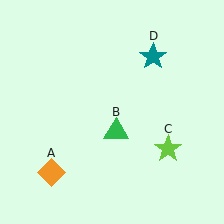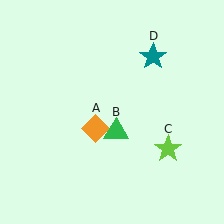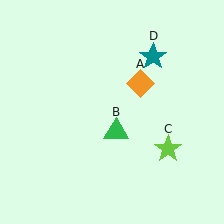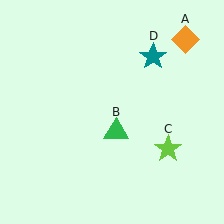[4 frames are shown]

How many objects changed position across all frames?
1 object changed position: orange diamond (object A).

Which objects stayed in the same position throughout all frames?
Green triangle (object B) and lime star (object C) and teal star (object D) remained stationary.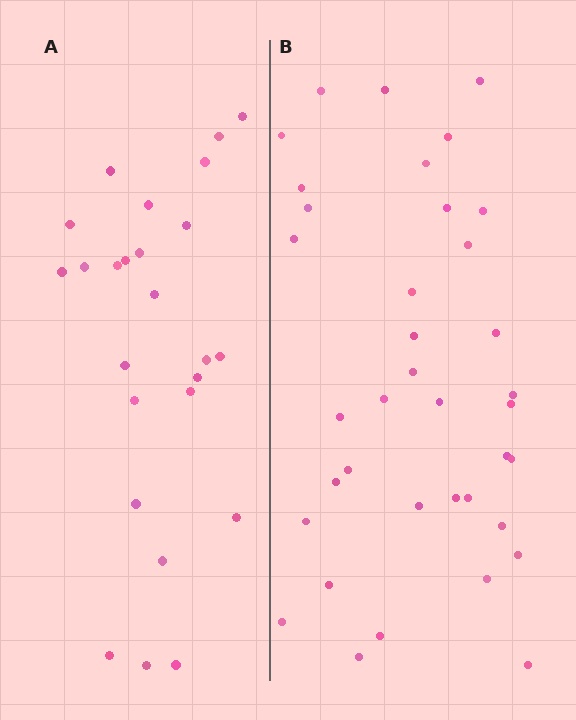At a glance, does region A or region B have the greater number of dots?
Region B (the right region) has more dots.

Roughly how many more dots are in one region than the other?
Region B has roughly 12 or so more dots than region A.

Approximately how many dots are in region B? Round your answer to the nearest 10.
About 40 dots. (The exact count is 37, which rounds to 40.)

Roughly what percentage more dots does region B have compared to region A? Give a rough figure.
About 50% more.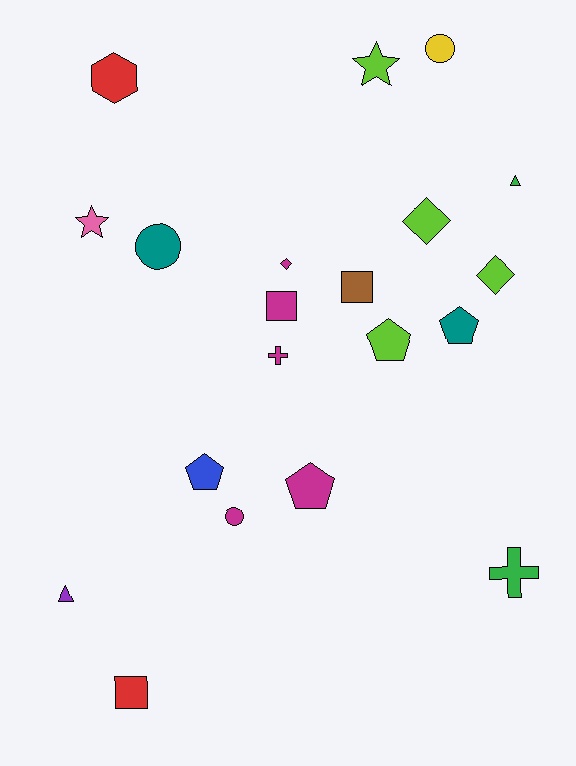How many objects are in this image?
There are 20 objects.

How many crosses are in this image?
There are 2 crosses.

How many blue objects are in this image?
There is 1 blue object.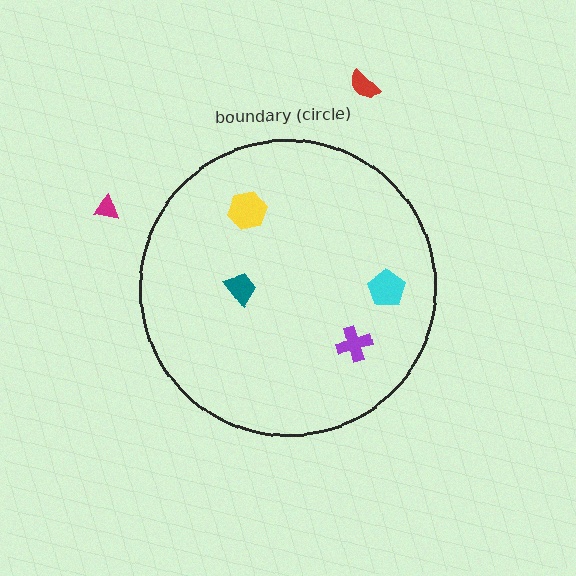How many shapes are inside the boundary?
4 inside, 2 outside.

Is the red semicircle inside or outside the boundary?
Outside.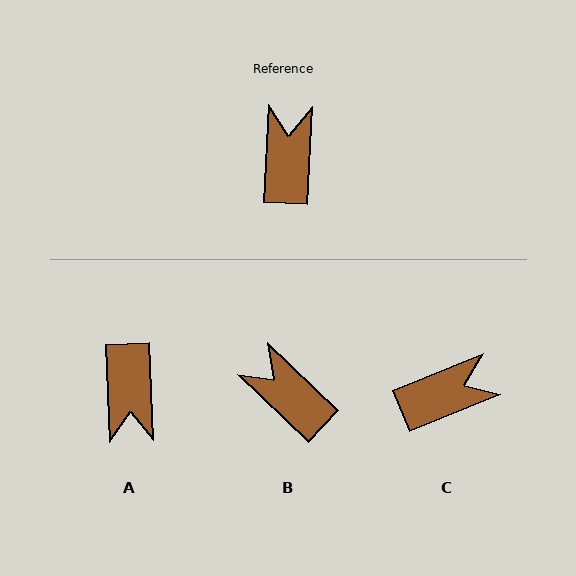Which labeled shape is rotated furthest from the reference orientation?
A, about 175 degrees away.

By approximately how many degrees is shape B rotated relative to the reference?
Approximately 49 degrees counter-clockwise.